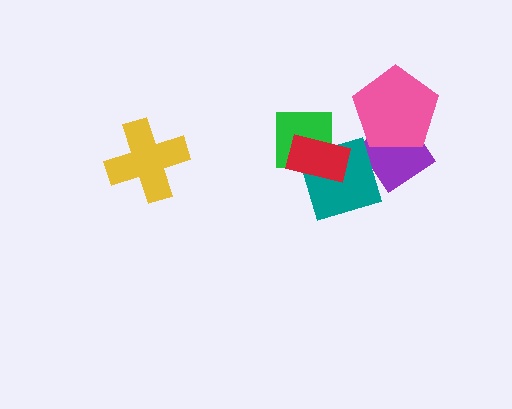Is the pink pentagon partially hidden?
No, no other shape covers it.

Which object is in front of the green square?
The red rectangle is in front of the green square.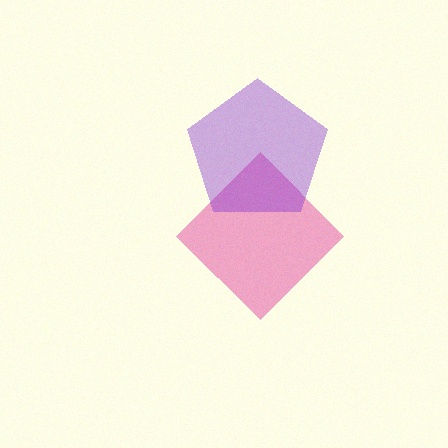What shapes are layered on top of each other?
The layered shapes are: a pink diamond, a purple pentagon.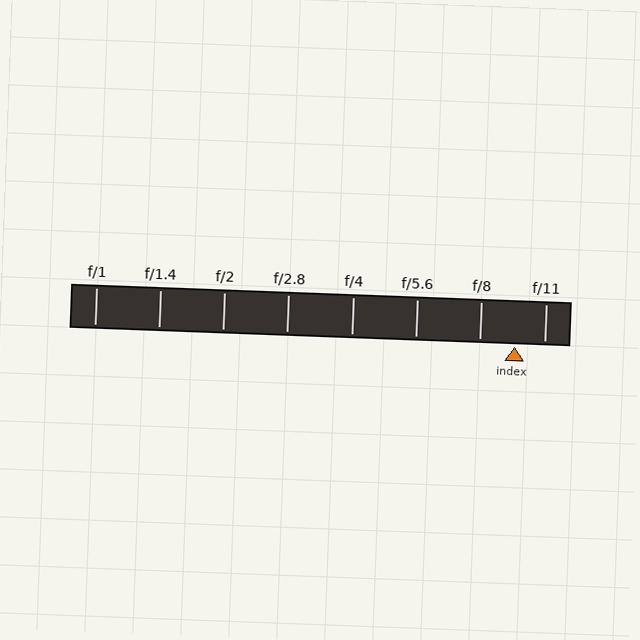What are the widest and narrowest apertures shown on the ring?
The widest aperture shown is f/1 and the narrowest is f/11.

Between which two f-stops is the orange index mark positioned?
The index mark is between f/8 and f/11.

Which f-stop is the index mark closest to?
The index mark is closest to f/11.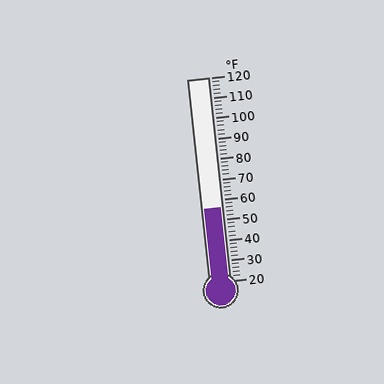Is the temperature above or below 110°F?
The temperature is below 110°F.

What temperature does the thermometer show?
The thermometer shows approximately 56°F.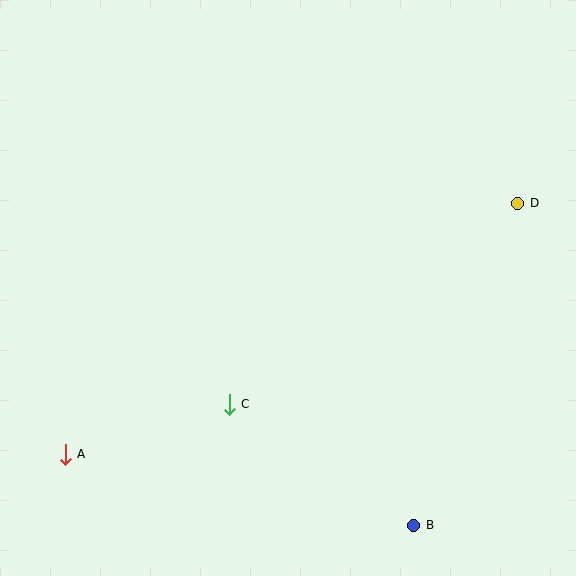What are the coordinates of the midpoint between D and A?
The midpoint between D and A is at (292, 329).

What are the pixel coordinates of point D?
Point D is at (518, 203).